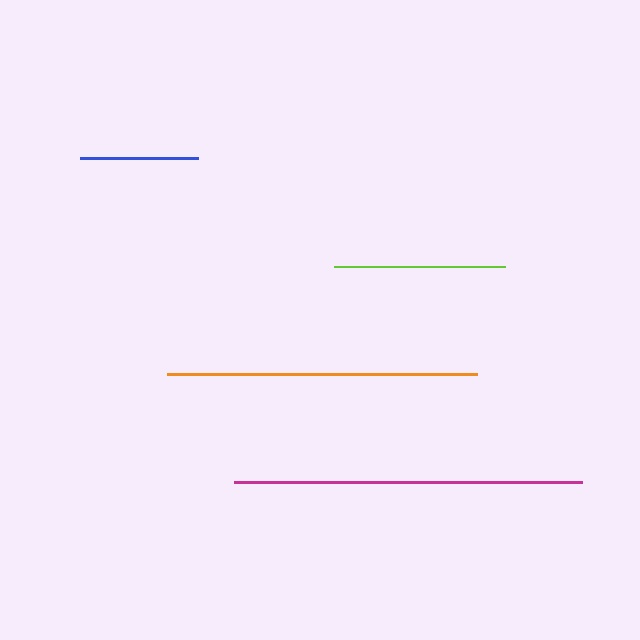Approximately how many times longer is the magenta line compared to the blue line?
The magenta line is approximately 2.9 times the length of the blue line.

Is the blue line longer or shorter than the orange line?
The orange line is longer than the blue line.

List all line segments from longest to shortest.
From longest to shortest: magenta, orange, lime, blue.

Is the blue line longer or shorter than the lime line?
The lime line is longer than the blue line.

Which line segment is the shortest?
The blue line is the shortest at approximately 118 pixels.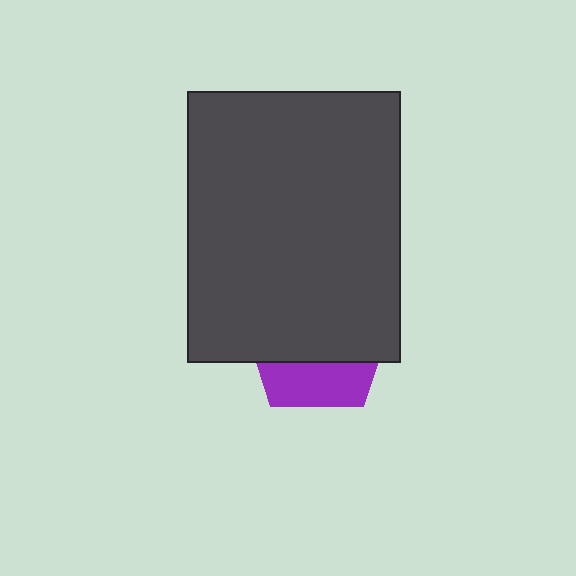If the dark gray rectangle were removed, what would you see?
You would see the complete purple pentagon.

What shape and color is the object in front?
The object in front is a dark gray rectangle.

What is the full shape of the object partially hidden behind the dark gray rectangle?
The partially hidden object is a purple pentagon.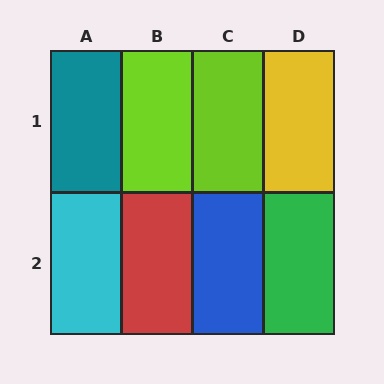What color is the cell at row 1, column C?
Lime.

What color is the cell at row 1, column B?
Lime.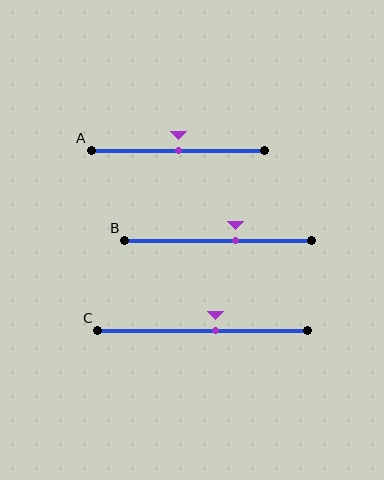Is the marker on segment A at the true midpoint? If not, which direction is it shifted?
Yes, the marker on segment A is at the true midpoint.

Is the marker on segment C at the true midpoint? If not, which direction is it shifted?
No, the marker on segment C is shifted to the right by about 6% of the segment length.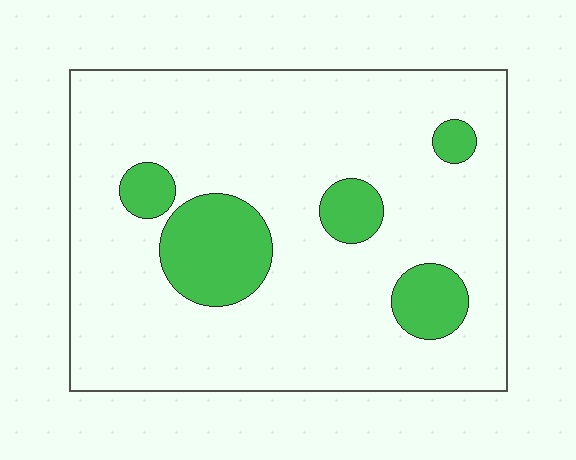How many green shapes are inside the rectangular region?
5.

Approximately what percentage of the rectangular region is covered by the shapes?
Approximately 15%.